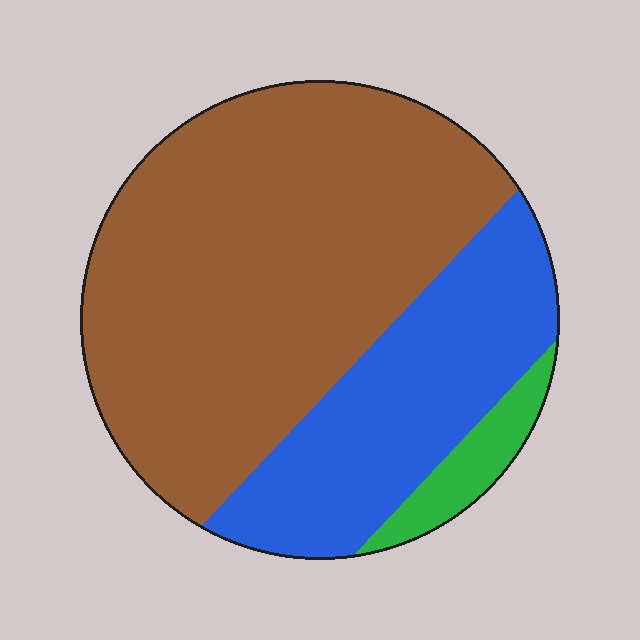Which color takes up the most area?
Brown, at roughly 65%.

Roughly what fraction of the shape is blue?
Blue covers about 30% of the shape.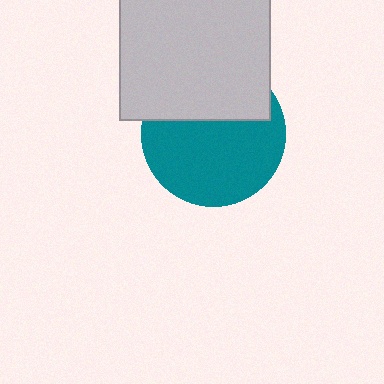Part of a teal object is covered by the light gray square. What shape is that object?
It is a circle.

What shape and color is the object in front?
The object in front is a light gray square.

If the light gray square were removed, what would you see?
You would see the complete teal circle.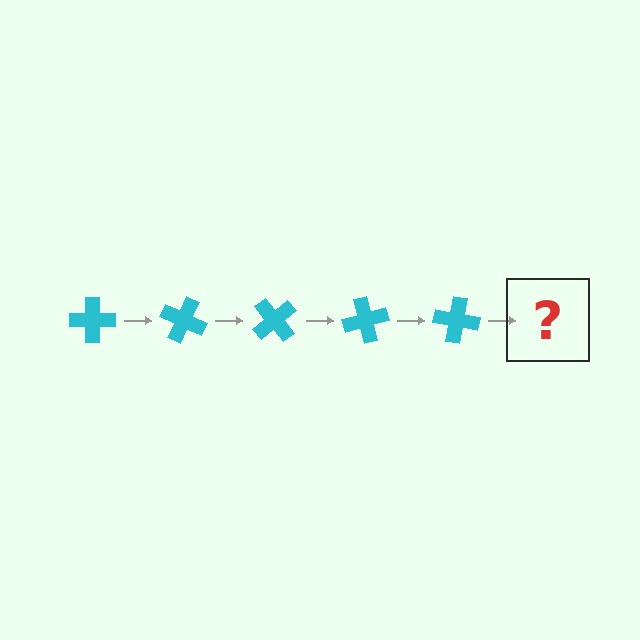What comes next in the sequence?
The next element should be a cyan cross rotated 125 degrees.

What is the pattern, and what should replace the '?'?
The pattern is that the cross rotates 25 degrees each step. The '?' should be a cyan cross rotated 125 degrees.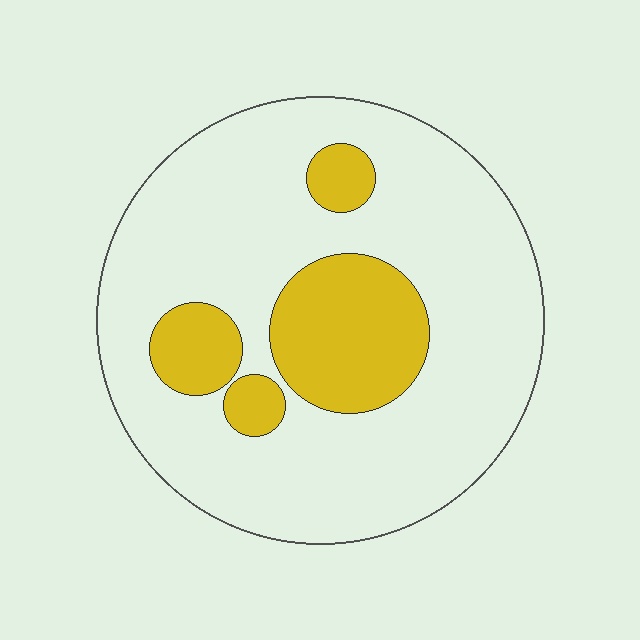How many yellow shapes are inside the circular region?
4.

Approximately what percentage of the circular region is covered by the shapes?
Approximately 20%.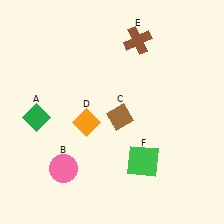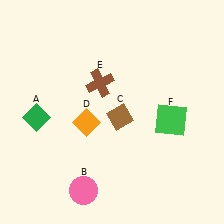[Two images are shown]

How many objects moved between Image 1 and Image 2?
3 objects moved between the two images.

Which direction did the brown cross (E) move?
The brown cross (E) moved down.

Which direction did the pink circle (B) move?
The pink circle (B) moved down.